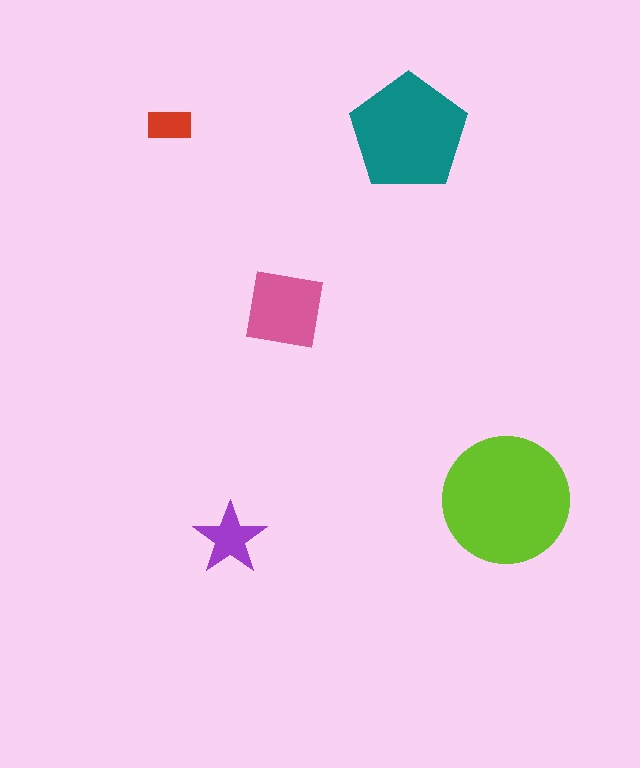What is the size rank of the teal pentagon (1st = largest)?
2nd.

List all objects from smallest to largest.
The red rectangle, the purple star, the pink square, the teal pentagon, the lime circle.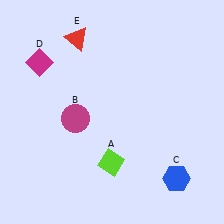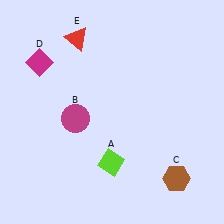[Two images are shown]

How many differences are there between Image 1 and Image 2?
There is 1 difference between the two images.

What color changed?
The hexagon (C) changed from blue in Image 1 to brown in Image 2.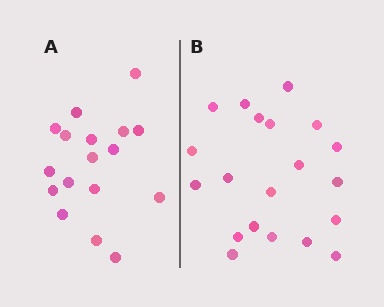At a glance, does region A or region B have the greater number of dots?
Region B (the right region) has more dots.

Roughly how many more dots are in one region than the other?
Region B has just a few more — roughly 2 or 3 more dots than region A.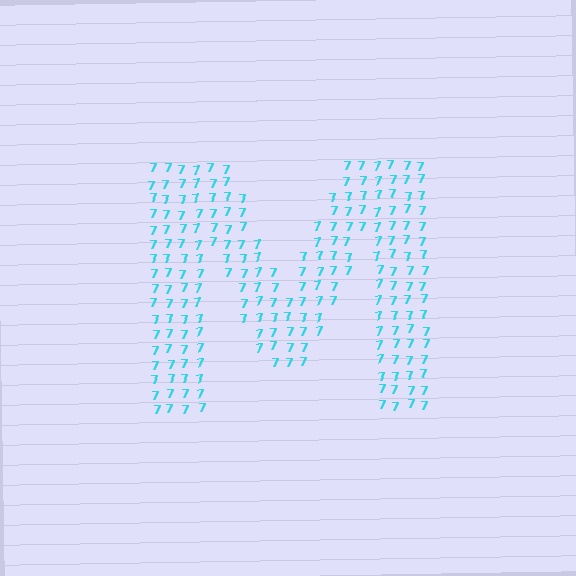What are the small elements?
The small elements are digit 7's.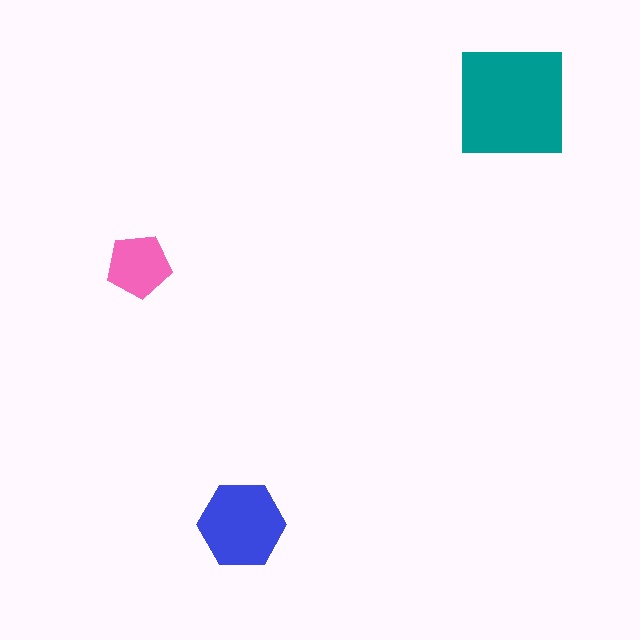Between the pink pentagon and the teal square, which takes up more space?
The teal square.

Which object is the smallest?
The pink pentagon.